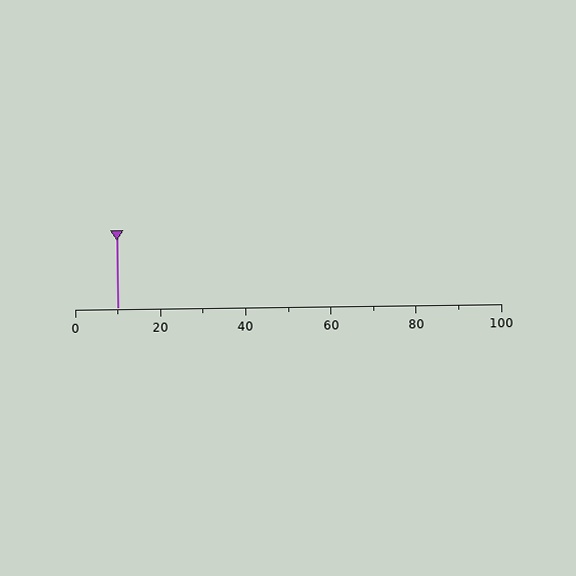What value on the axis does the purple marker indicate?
The marker indicates approximately 10.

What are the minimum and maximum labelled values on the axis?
The axis runs from 0 to 100.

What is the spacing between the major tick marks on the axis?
The major ticks are spaced 20 apart.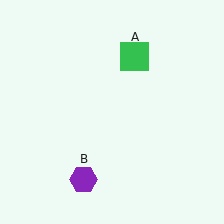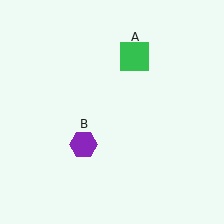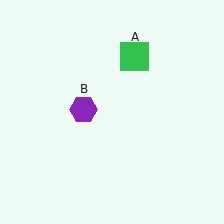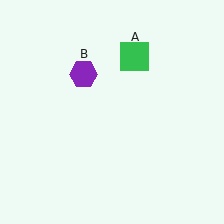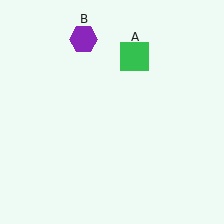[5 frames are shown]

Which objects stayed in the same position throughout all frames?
Green square (object A) remained stationary.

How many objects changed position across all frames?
1 object changed position: purple hexagon (object B).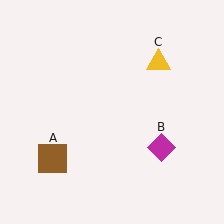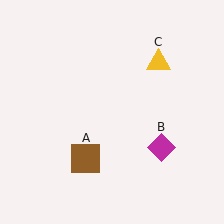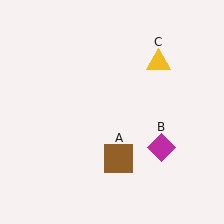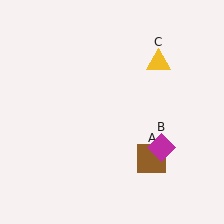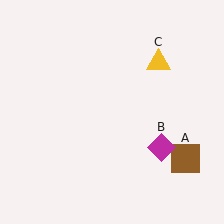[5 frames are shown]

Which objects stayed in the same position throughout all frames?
Magenta diamond (object B) and yellow triangle (object C) remained stationary.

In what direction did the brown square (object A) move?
The brown square (object A) moved right.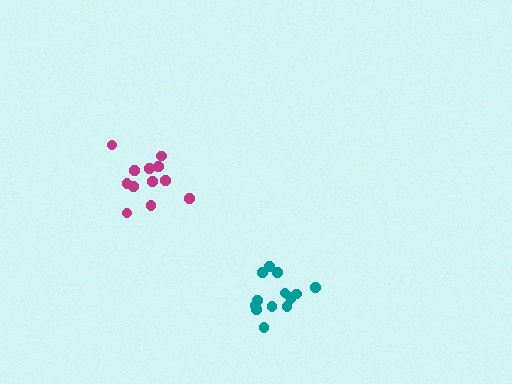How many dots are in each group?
Group 1: 12 dots, Group 2: 14 dots (26 total).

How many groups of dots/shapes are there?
There are 2 groups.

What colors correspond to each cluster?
The clusters are colored: magenta, teal.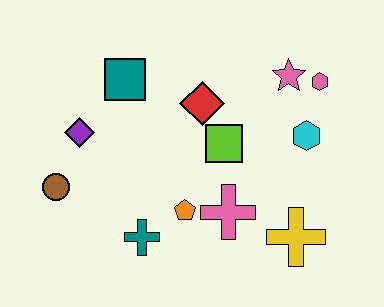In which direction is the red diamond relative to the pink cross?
The red diamond is above the pink cross.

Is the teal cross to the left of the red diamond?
Yes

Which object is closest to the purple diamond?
The brown circle is closest to the purple diamond.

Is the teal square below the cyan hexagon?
No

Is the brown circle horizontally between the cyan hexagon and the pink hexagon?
No